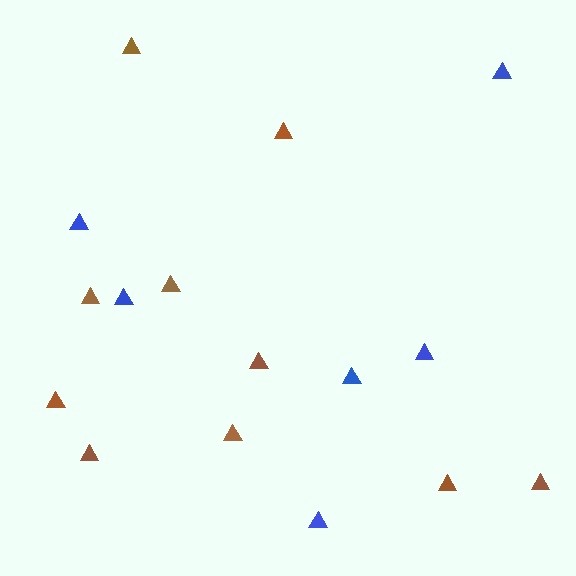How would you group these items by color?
There are 2 groups: one group of brown triangles (10) and one group of blue triangles (6).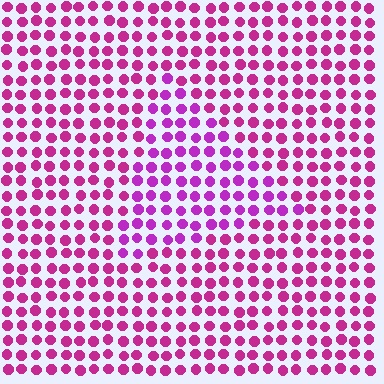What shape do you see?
I see a triangle.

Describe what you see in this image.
The image is filled with small magenta elements in a uniform arrangement. A triangle-shaped region is visible where the elements are tinted to a slightly different hue, forming a subtle color boundary.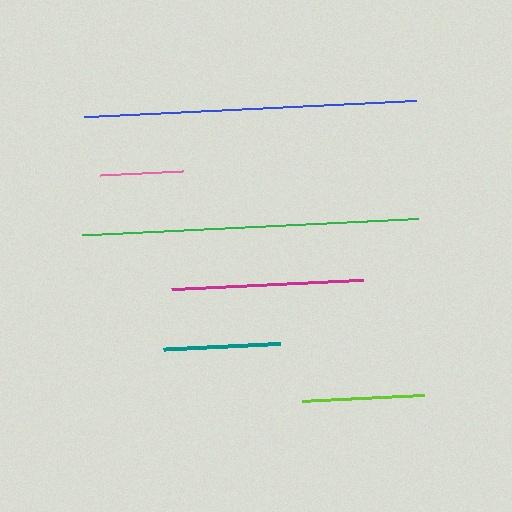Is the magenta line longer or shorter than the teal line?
The magenta line is longer than the teal line.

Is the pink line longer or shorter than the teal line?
The teal line is longer than the pink line.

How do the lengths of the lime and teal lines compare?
The lime and teal lines are approximately the same length.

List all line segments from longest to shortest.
From longest to shortest: green, blue, magenta, lime, teal, pink.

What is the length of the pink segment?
The pink segment is approximately 82 pixels long.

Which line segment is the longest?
The green line is the longest at approximately 336 pixels.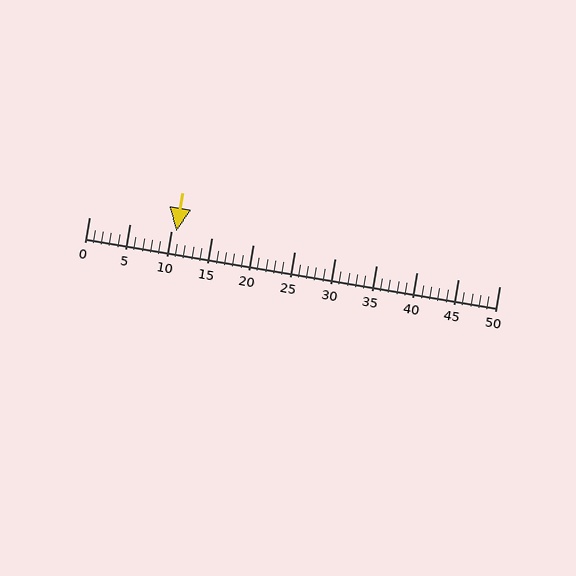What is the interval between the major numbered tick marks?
The major tick marks are spaced 5 units apart.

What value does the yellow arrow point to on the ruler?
The yellow arrow points to approximately 11.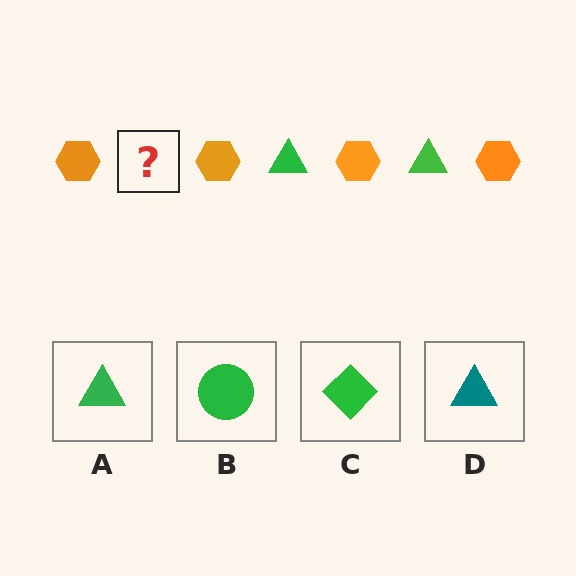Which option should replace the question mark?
Option A.